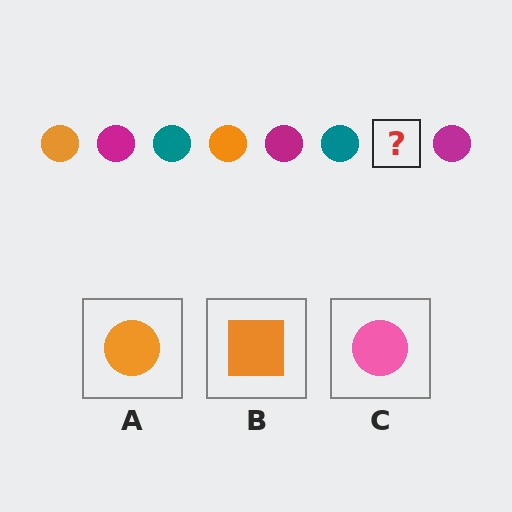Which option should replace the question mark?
Option A.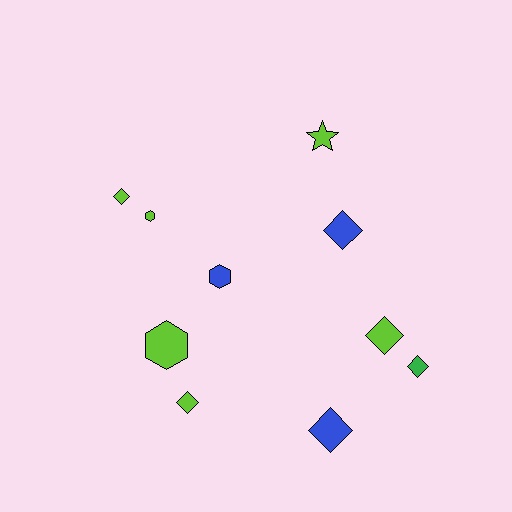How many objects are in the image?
There are 10 objects.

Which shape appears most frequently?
Diamond, with 6 objects.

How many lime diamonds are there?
There are 3 lime diamonds.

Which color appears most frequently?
Lime, with 6 objects.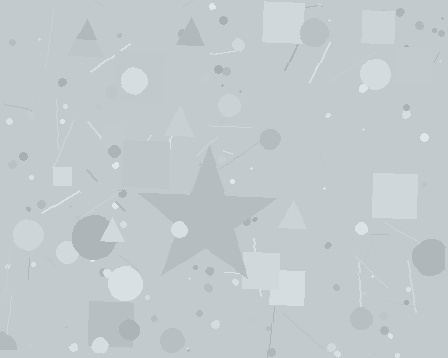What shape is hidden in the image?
A star is hidden in the image.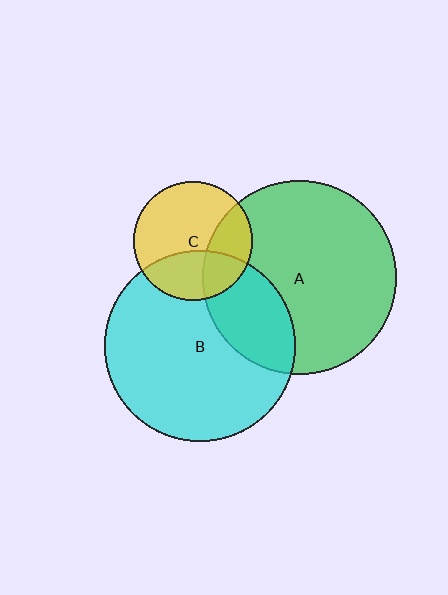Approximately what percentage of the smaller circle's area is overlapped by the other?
Approximately 25%.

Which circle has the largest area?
Circle A (green).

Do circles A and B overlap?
Yes.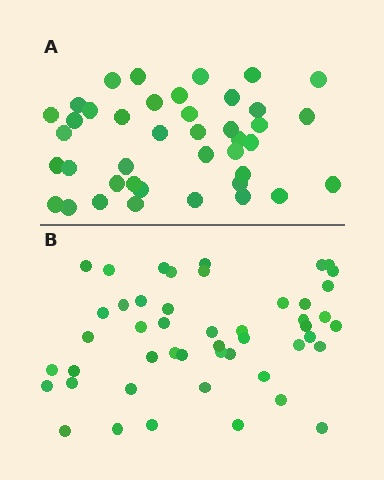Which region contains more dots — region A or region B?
Region B (the bottom region) has more dots.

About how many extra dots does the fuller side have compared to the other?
Region B has roughly 8 or so more dots than region A.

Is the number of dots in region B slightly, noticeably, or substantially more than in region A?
Region B has only slightly more — the two regions are fairly close. The ratio is roughly 1.2 to 1.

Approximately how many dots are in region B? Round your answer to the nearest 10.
About 50 dots. (The exact count is 48, which rounds to 50.)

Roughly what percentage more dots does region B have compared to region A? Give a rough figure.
About 15% more.